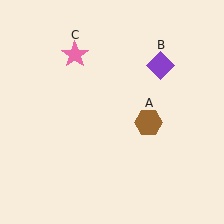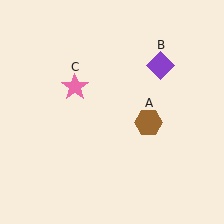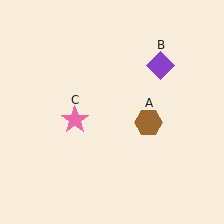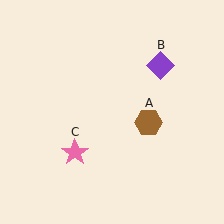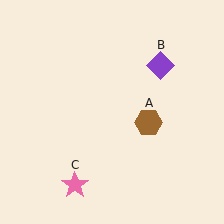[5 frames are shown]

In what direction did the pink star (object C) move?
The pink star (object C) moved down.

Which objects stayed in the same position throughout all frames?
Brown hexagon (object A) and purple diamond (object B) remained stationary.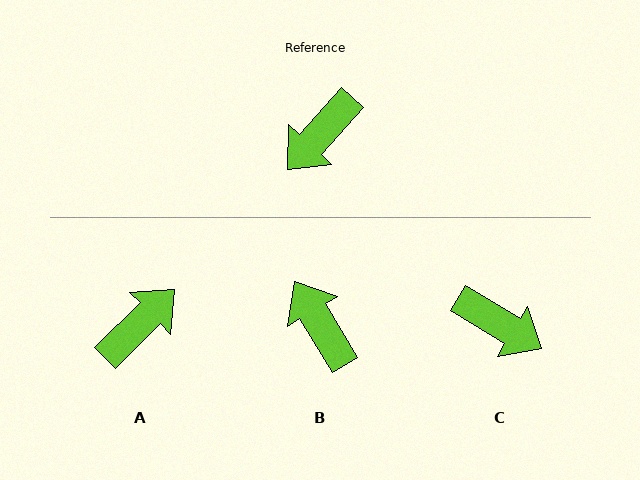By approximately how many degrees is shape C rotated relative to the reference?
Approximately 101 degrees counter-clockwise.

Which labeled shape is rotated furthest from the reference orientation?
A, about 176 degrees away.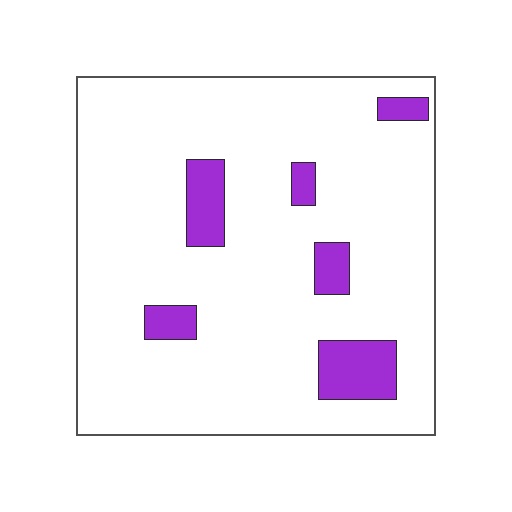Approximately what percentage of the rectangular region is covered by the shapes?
Approximately 10%.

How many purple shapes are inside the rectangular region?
6.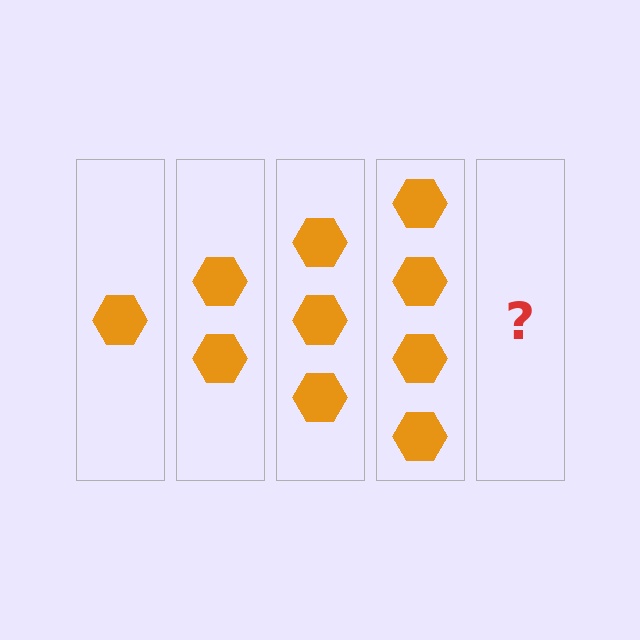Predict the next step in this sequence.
The next step is 5 hexagons.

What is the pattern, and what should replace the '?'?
The pattern is that each step adds one more hexagon. The '?' should be 5 hexagons.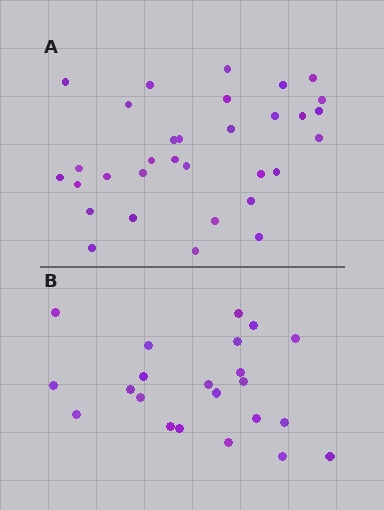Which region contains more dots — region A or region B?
Region A (the top region) has more dots.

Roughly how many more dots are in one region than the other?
Region A has roughly 10 or so more dots than region B.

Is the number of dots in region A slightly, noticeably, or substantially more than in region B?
Region A has substantially more. The ratio is roughly 1.5 to 1.